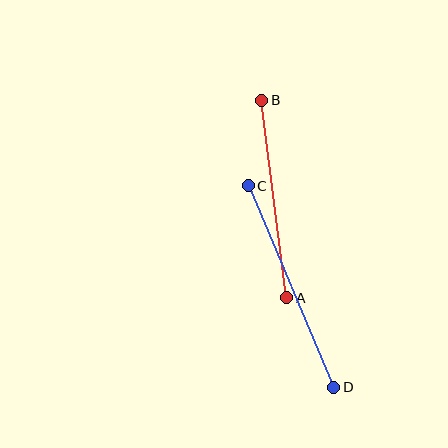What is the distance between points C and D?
The distance is approximately 219 pixels.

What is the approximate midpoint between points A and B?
The midpoint is at approximately (274, 199) pixels.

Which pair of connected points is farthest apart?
Points C and D are farthest apart.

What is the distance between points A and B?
The distance is approximately 199 pixels.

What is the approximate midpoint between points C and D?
The midpoint is at approximately (291, 287) pixels.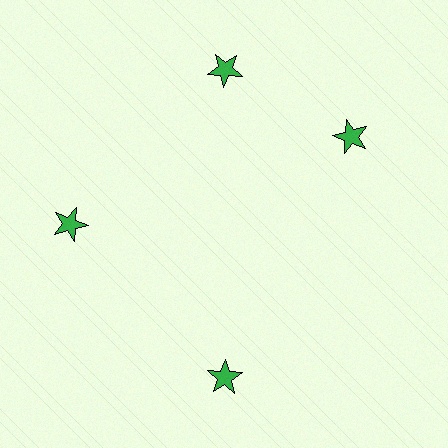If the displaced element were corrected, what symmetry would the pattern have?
It would have 4-fold rotational symmetry — the pattern would map onto itself every 90 degrees.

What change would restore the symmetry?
The symmetry would be restored by rotating it back into even spacing with its neighbors so that all 4 stars sit at equal angles and equal distance from the center.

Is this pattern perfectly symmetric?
No. The 4 green stars are arranged in a ring, but one element near the 3 o'clock position is rotated out of alignment along the ring, breaking the 4-fold rotational symmetry.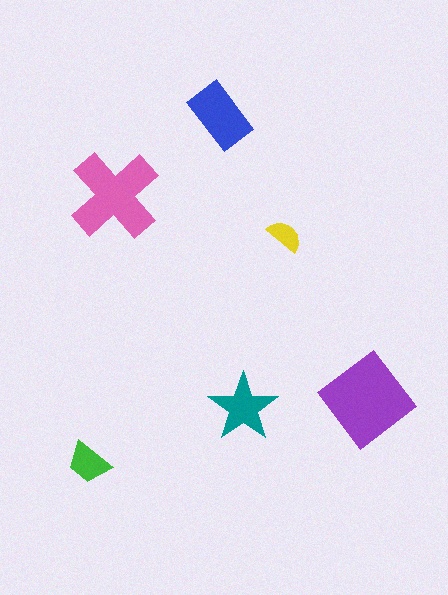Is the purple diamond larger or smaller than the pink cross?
Larger.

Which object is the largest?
The purple diamond.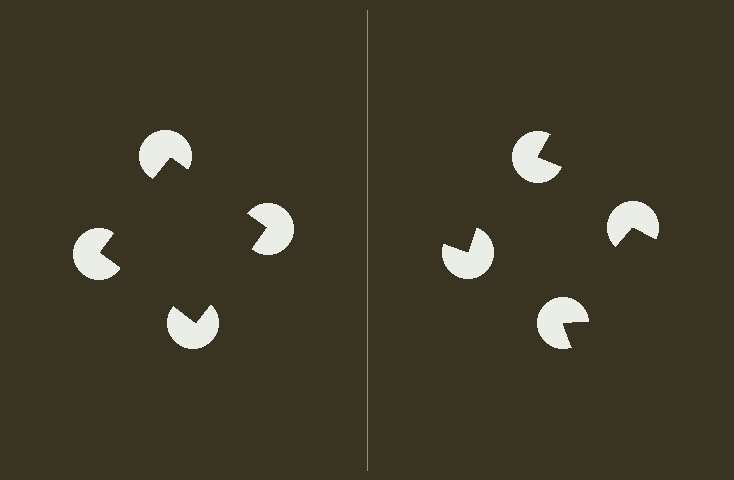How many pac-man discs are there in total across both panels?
8 — 4 on each side.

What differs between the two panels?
The pac-man discs are positioned identically on both sides; only the wedge orientations differ. On the left they align to a square; on the right they are misaligned.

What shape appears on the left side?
An illusory square.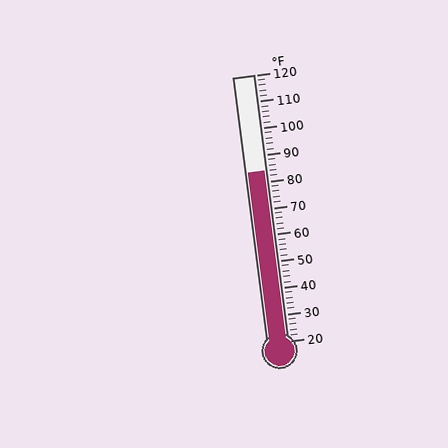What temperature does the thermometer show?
The thermometer shows approximately 84°F.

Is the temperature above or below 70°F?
The temperature is above 70°F.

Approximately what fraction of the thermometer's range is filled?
The thermometer is filled to approximately 65% of its range.